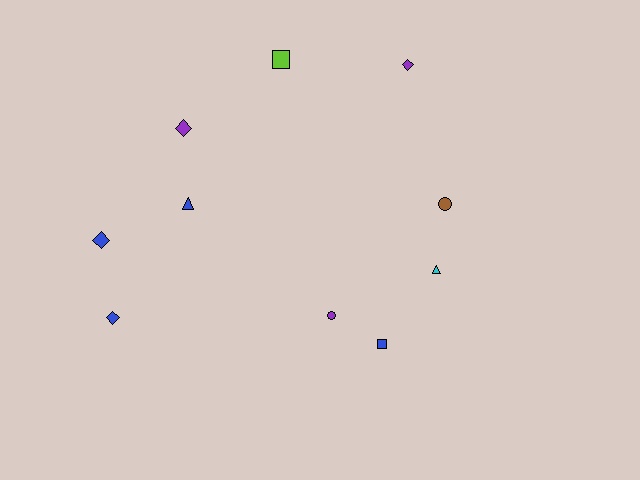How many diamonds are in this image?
There are 4 diamonds.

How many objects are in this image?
There are 10 objects.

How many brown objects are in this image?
There is 1 brown object.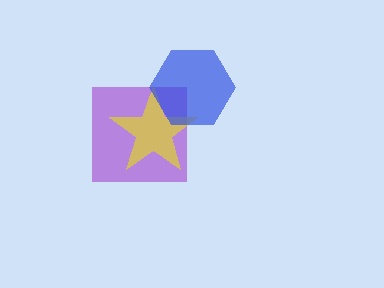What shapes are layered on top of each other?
The layered shapes are: a purple square, a yellow star, a blue hexagon.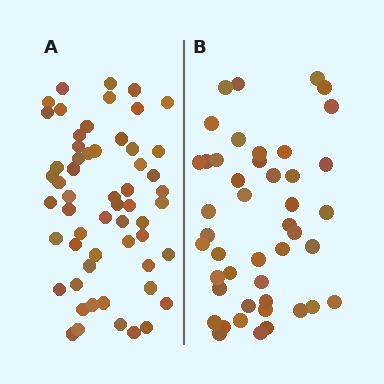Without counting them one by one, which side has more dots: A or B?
Region A (the left region) has more dots.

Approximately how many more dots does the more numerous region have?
Region A has roughly 12 or so more dots than region B.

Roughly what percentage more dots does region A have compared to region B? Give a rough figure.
About 25% more.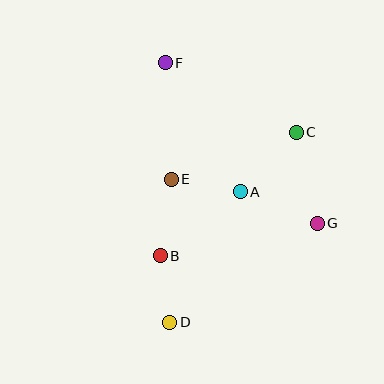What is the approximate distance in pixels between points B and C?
The distance between B and C is approximately 184 pixels.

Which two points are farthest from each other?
Points D and F are farthest from each other.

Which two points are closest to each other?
Points B and D are closest to each other.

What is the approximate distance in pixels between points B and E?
The distance between B and E is approximately 77 pixels.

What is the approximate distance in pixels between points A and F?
The distance between A and F is approximately 149 pixels.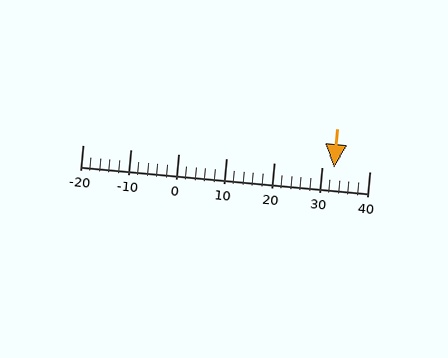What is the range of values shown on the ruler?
The ruler shows values from -20 to 40.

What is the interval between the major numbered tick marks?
The major tick marks are spaced 10 units apart.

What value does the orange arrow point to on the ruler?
The orange arrow points to approximately 33.